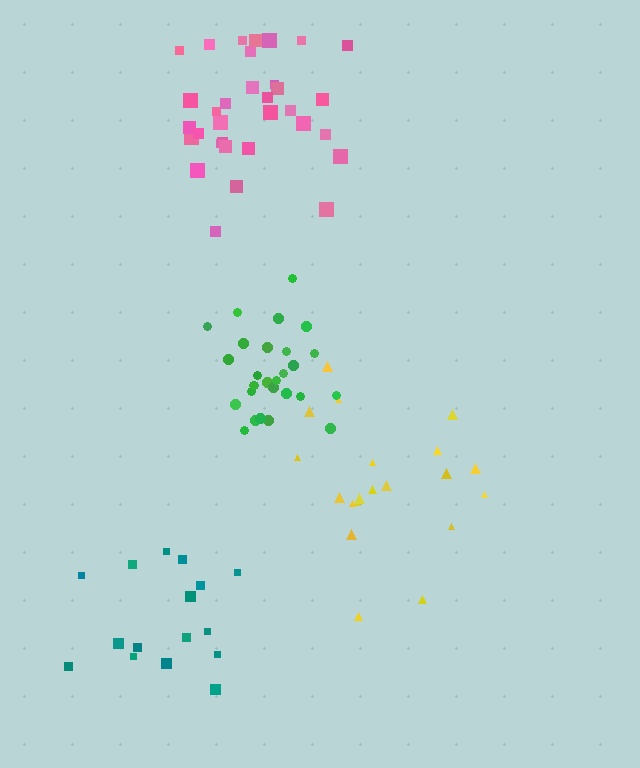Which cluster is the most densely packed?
Green.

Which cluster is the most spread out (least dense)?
Yellow.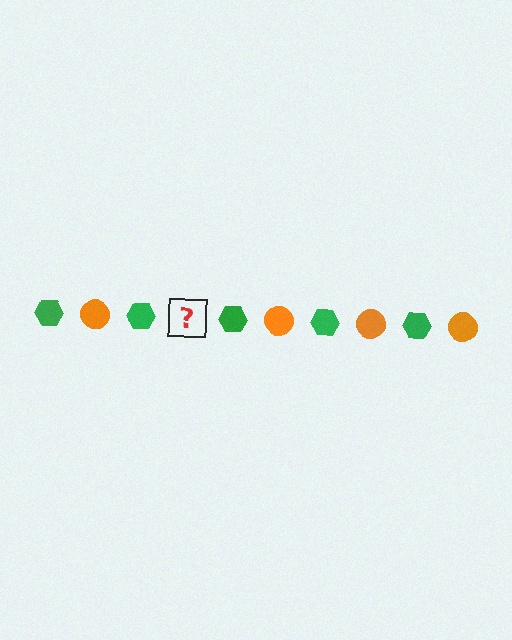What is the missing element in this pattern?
The missing element is an orange circle.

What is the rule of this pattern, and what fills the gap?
The rule is that the pattern alternates between green hexagon and orange circle. The gap should be filled with an orange circle.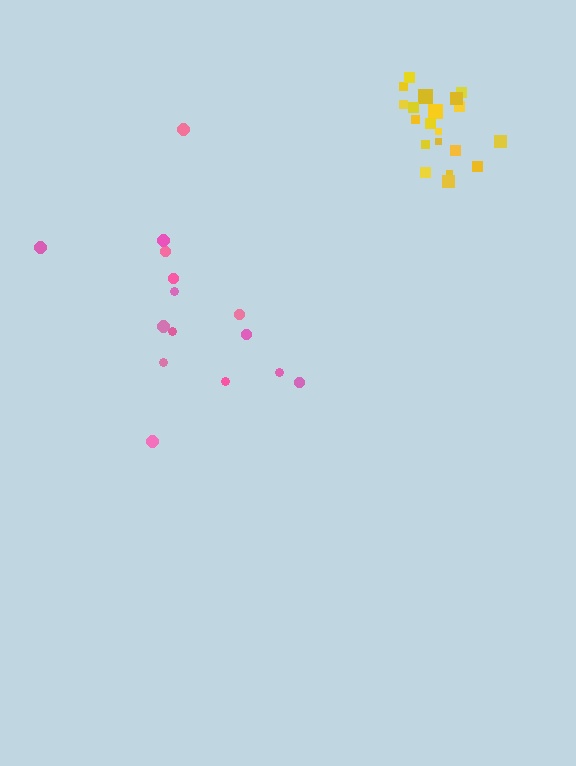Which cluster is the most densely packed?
Yellow.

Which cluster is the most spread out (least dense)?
Pink.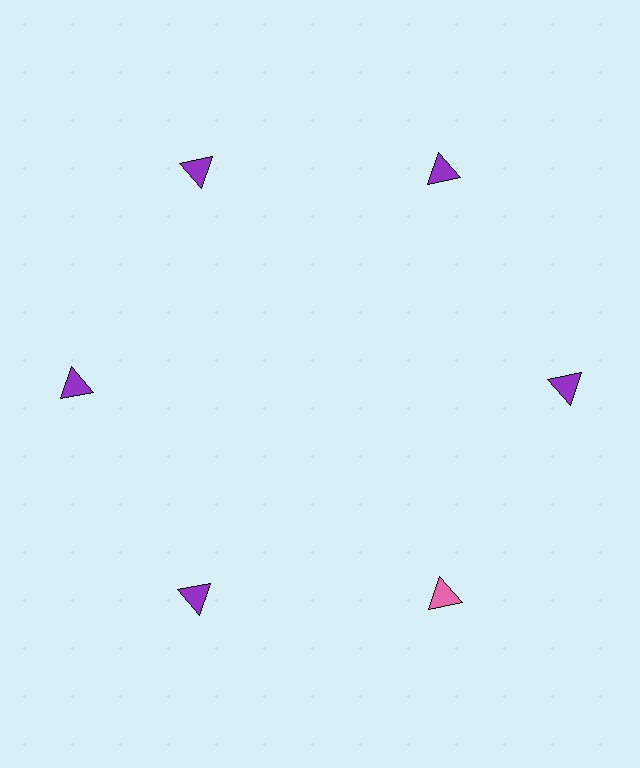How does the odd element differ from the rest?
It has a different color: pink instead of purple.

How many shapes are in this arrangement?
There are 6 shapes arranged in a ring pattern.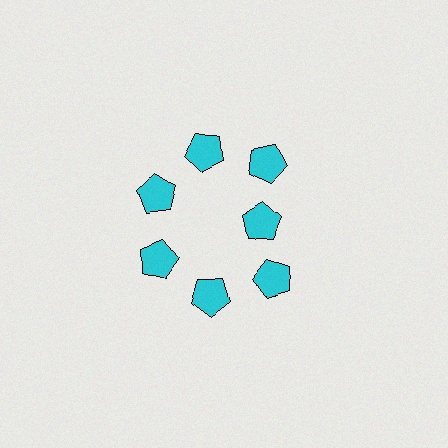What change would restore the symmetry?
The symmetry would be restored by moving it outward, back onto the ring so that all 7 pentagons sit at equal angles and equal distance from the center.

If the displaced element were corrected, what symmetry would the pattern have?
It would have 7-fold rotational symmetry — the pattern would map onto itself every 51 degrees.